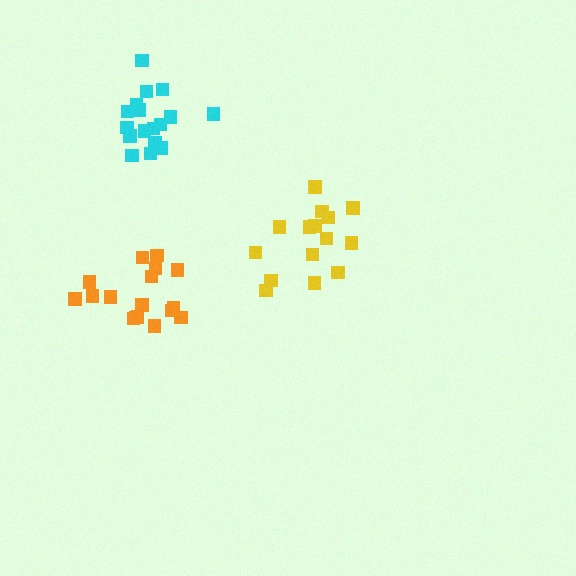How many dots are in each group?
Group 1: 15 dots, Group 2: 17 dots, Group 3: 17 dots (49 total).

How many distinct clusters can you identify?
There are 3 distinct clusters.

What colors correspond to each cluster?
The clusters are colored: yellow, orange, cyan.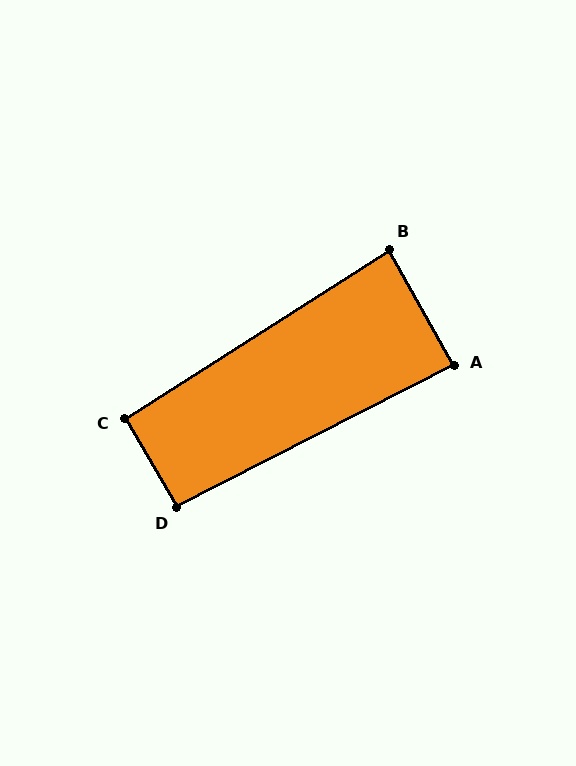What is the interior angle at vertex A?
Approximately 88 degrees (approximately right).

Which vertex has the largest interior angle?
D, at approximately 93 degrees.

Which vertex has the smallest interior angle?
B, at approximately 87 degrees.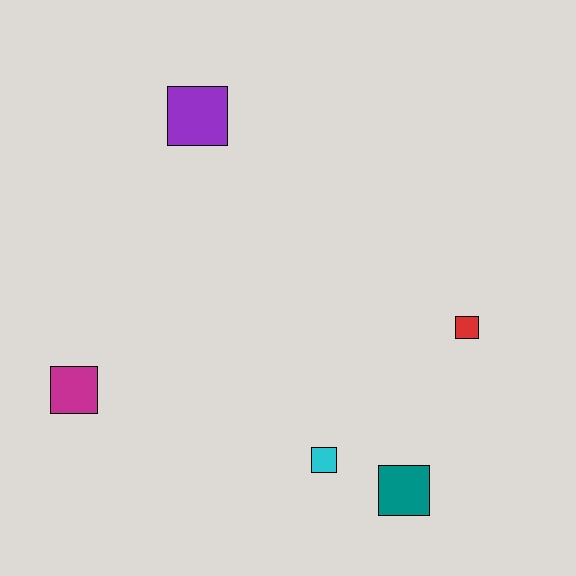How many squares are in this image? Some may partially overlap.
There are 5 squares.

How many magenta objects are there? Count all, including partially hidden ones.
There is 1 magenta object.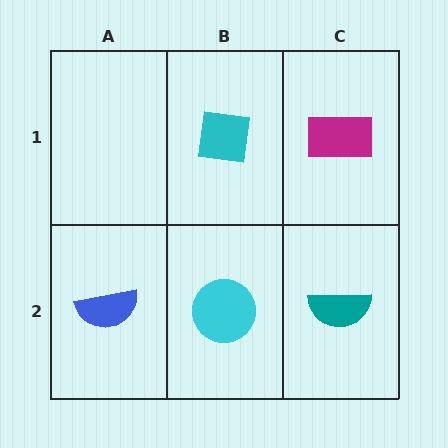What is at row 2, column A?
A blue semicircle.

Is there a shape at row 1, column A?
No, that cell is empty.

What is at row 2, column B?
A cyan circle.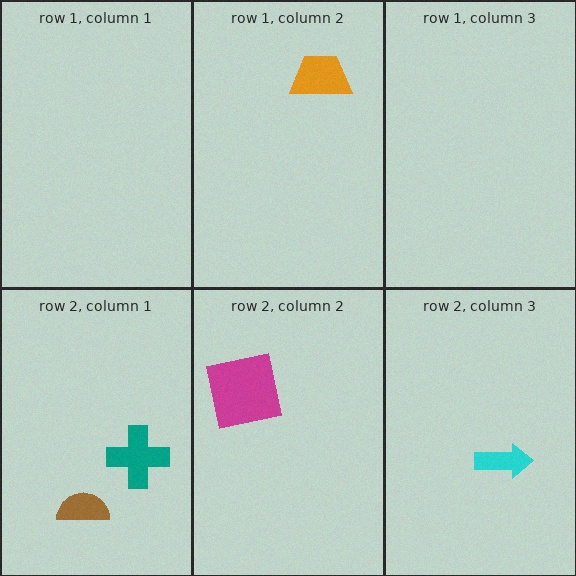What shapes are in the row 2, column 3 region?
The cyan arrow.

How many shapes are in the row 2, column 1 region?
2.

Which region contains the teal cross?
The row 2, column 1 region.